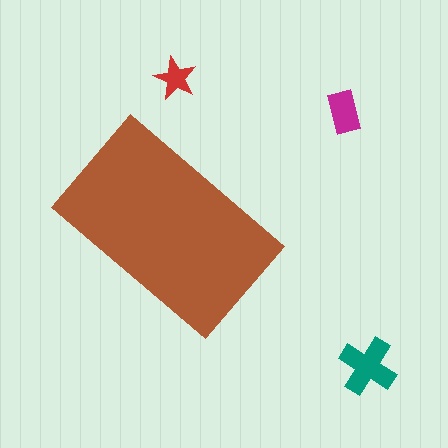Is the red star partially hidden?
No, the red star is fully visible.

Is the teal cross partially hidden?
No, the teal cross is fully visible.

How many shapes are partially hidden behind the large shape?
0 shapes are partially hidden.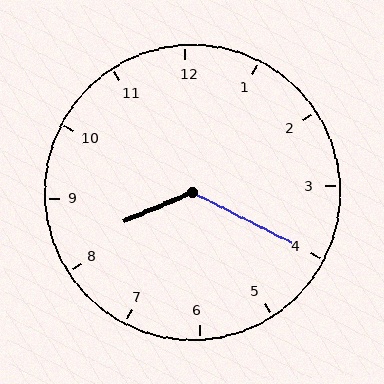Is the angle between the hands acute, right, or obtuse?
It is obtuse.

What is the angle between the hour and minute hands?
Approximately 130 degrees.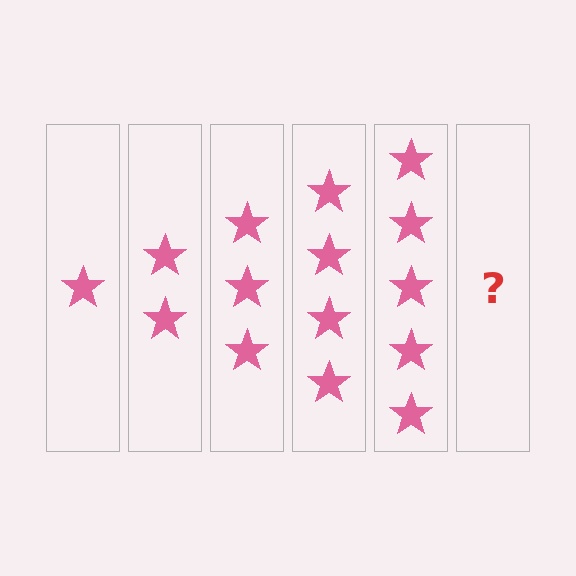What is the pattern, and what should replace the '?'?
The pattern is that each step adds one more star. The '?' should be 6 stars.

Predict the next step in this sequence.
The next step is 6 stars.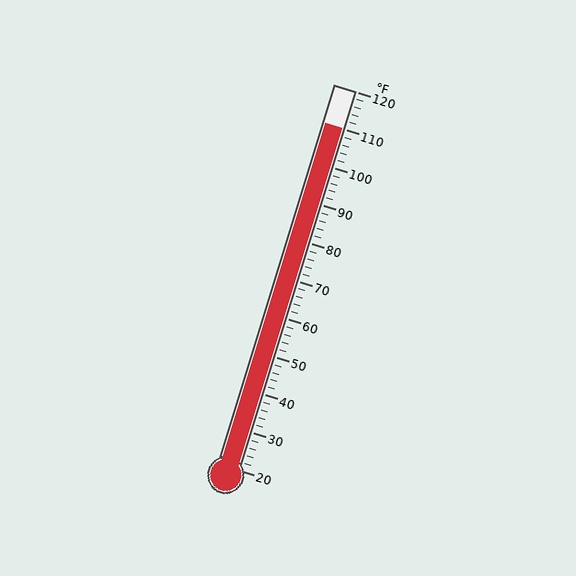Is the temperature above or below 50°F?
The temperature is above 50°F.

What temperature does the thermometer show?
The thermometer shows approximately 110°F.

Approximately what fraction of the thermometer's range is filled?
The thermometer is filled to approximately 90% of its range.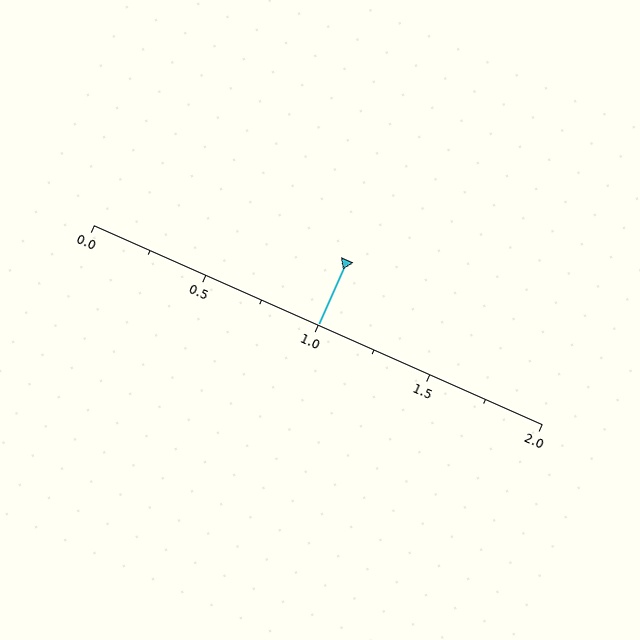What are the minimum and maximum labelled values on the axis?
The axis runs from 0.0 to 2.0.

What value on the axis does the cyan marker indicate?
The marker indicates approximately 1.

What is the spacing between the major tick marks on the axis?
The major ticks are spaced 0.5 apart.